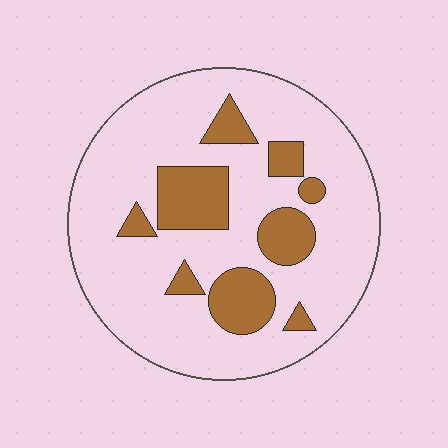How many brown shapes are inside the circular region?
9.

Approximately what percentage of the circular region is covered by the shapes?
Approximately 20%.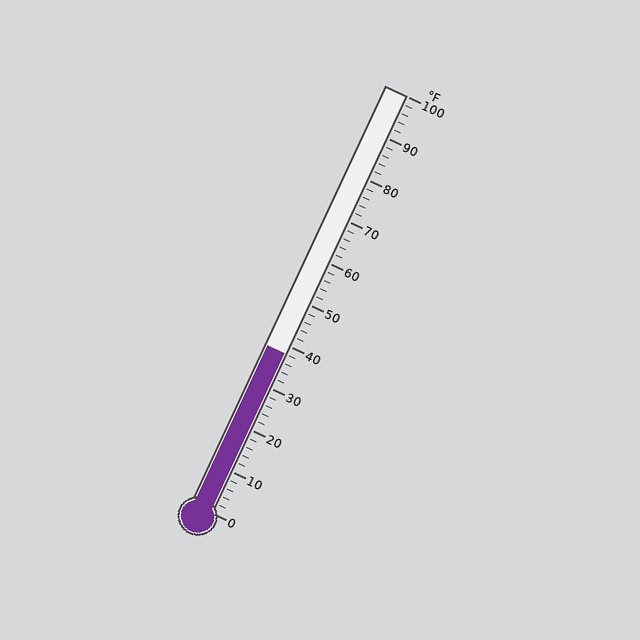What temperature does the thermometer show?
The thermometer shows approximately 38°F.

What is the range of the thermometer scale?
The thermometer scale ranges from 0°F to 100°F.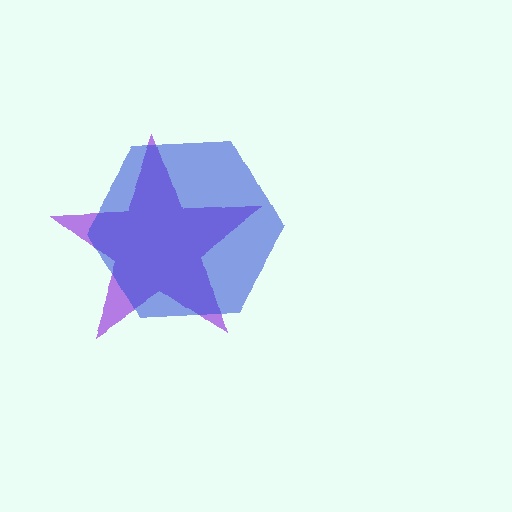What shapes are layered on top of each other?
The layered shapes are: a purple star, a blue hexagon.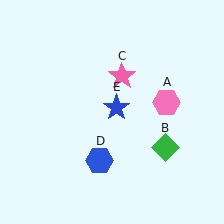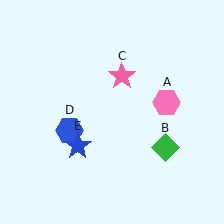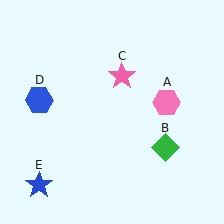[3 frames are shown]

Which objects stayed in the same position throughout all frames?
Pink hexagon (object A) and green diamond (object B) and pink star (object C) remained stationary.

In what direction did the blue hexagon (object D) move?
The blue hexagon (object D) moved up and to the left.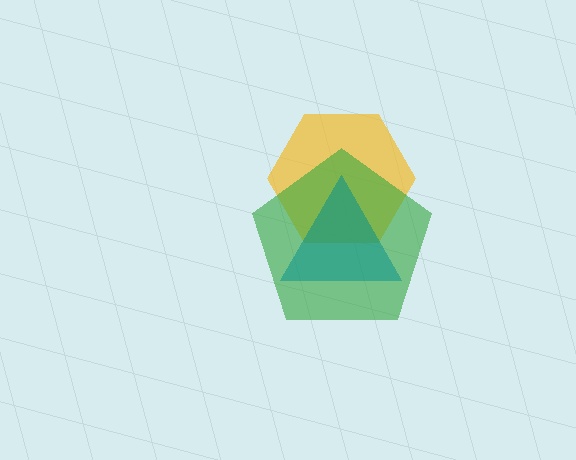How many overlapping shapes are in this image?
There are 3 overlapping shapes in the image.